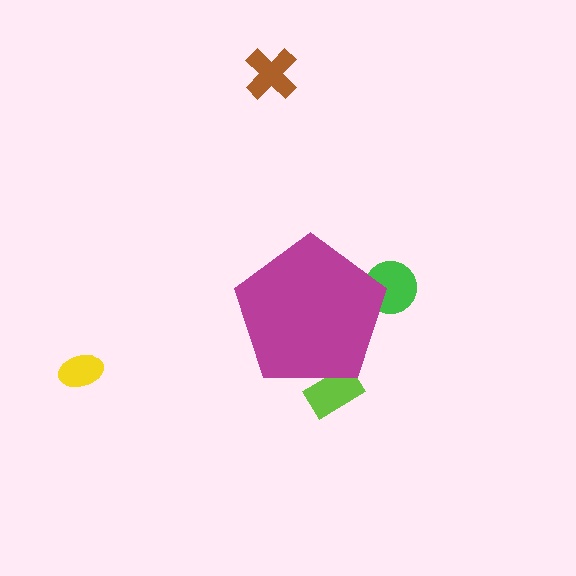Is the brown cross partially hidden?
No, the brown cross is fully visible.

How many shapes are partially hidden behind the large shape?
2 shapes are partially hidden.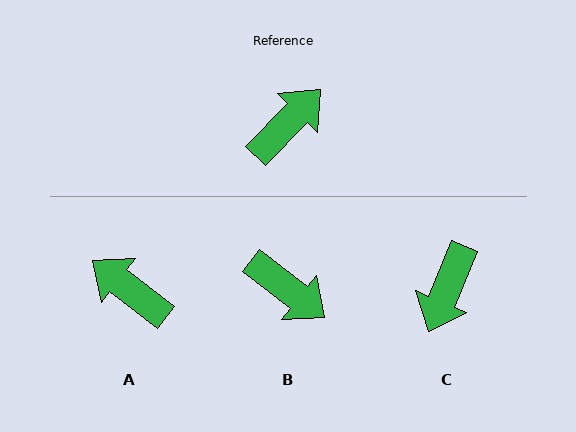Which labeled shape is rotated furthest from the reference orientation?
C, about 158 degrees away.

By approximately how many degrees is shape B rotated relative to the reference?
Approximately 83 degrees clockwise.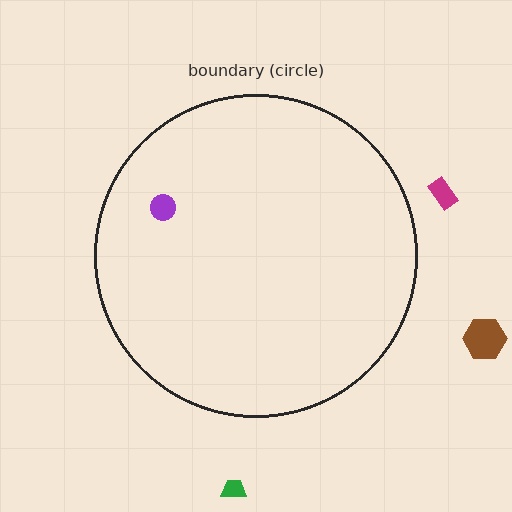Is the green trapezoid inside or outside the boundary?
Outside.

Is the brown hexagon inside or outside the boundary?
Outside.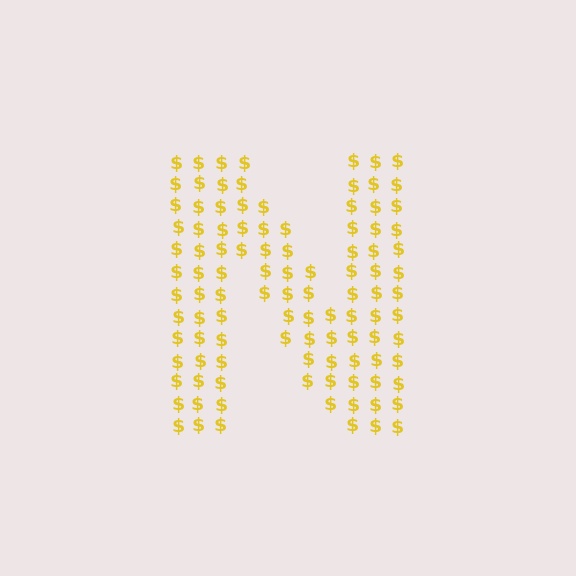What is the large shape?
The large shape is the letter N.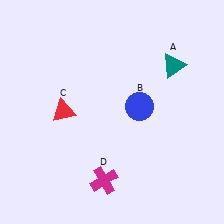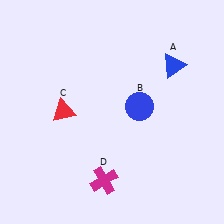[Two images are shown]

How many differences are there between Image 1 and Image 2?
There is 1 difference between the two images.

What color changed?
The triangle (A) changed from teal in Image 1 to blue in Image 2.